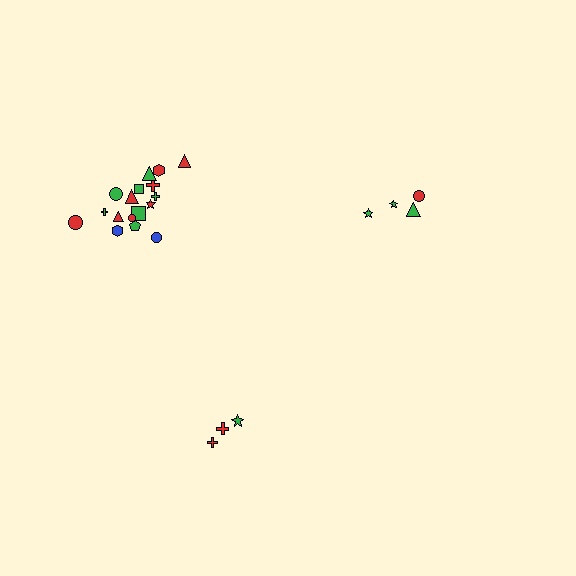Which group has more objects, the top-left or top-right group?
The top-left group.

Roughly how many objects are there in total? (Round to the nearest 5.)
Roughly 25 objects in total.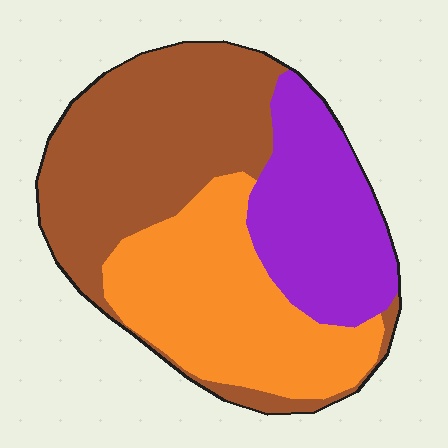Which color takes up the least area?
Purple, at roughly 25%.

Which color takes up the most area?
Brown, at roughly 40%.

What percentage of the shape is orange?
Orange covers about 35% of the shape.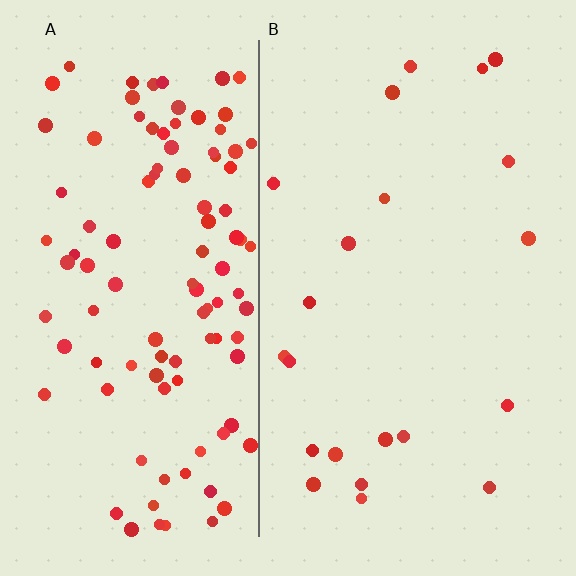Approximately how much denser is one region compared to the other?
Approximately 5.0× — region A over region B.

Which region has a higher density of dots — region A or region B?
A (the left).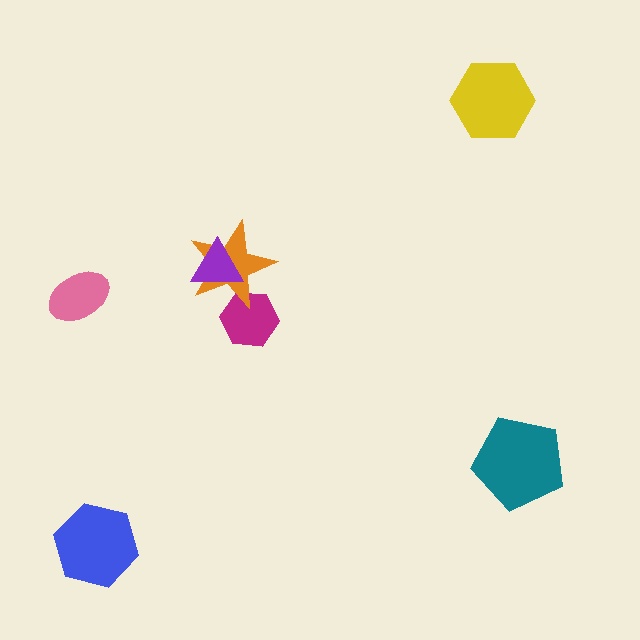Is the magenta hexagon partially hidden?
Yes, it is partially covered by another shape.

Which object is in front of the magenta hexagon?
The orange star is in front of the magenta hexagon.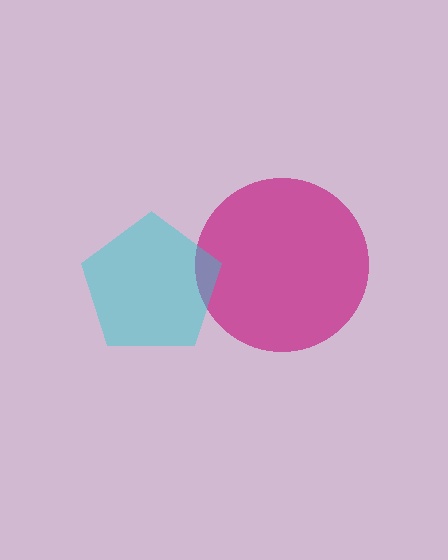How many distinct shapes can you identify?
There are 2 distinct shapes: a magenta circle, a cyan pentagon.